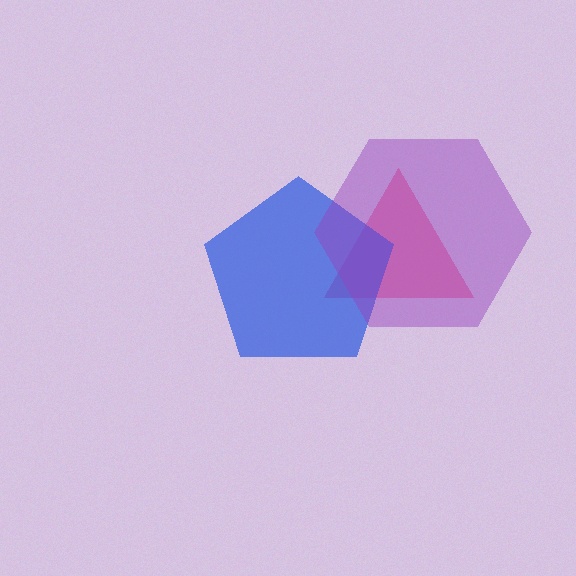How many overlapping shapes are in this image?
There are 3 overlapping shapes in the image.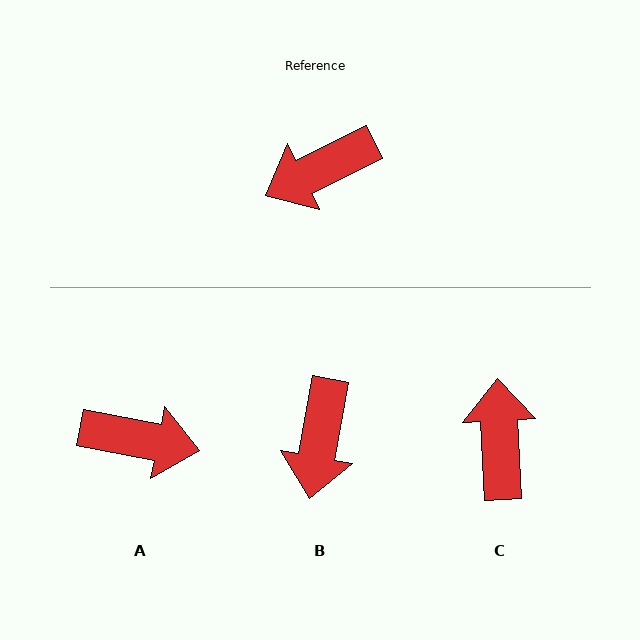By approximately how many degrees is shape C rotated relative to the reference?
Approximately 113 degrees clockwise.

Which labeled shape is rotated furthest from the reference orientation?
A, about 143 degrees away.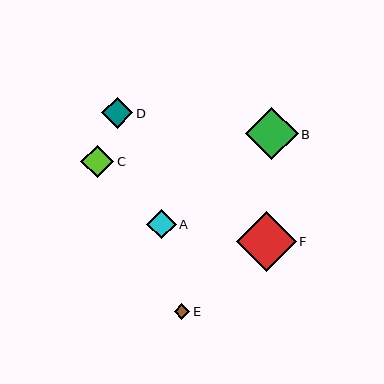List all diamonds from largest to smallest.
From largest to smallest: F, B, C, D, A, E.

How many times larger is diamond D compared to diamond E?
Diamond D is approximately 2.0 times the size of diamond E.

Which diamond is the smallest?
Diamond E is the smallest with a size of approximately 15 pixels.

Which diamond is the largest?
Diamond F is the largest with a size of approximately 60 pixels.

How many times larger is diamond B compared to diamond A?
Diamond B is approximately 1.8 times the size of diamond A.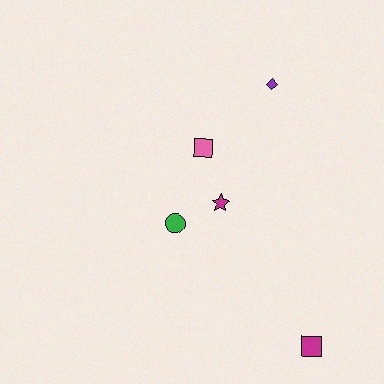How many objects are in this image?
There are 5 objects.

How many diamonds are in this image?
There is 1 diamond.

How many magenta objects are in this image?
There are 2 magenta objects.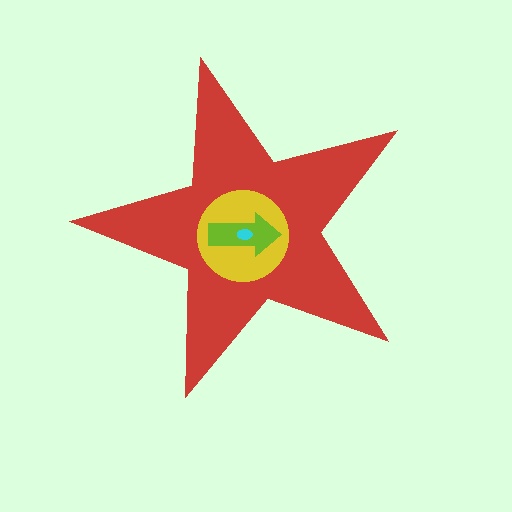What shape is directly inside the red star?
The yellow circle.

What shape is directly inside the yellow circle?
The lime arrow.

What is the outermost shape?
The red star.